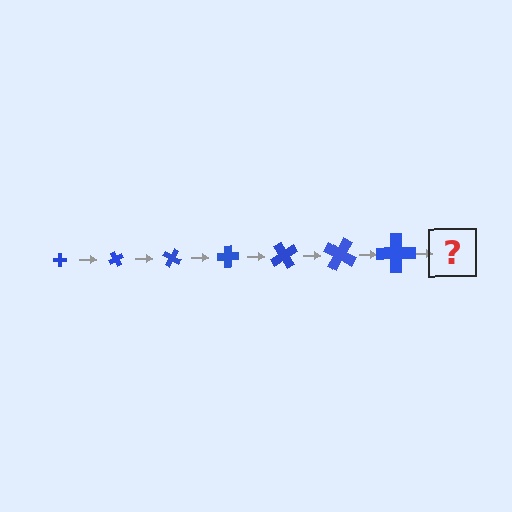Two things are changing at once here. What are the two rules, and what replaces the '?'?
The two rules are that the cross grows larger each step and it rotates 60 degrees each step. The '?' should be a cross, larger than the previous one and rotated 420 degrees from the start.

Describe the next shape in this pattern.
It should be a cross, larger than the previous one and rotated 420 degrees from the start.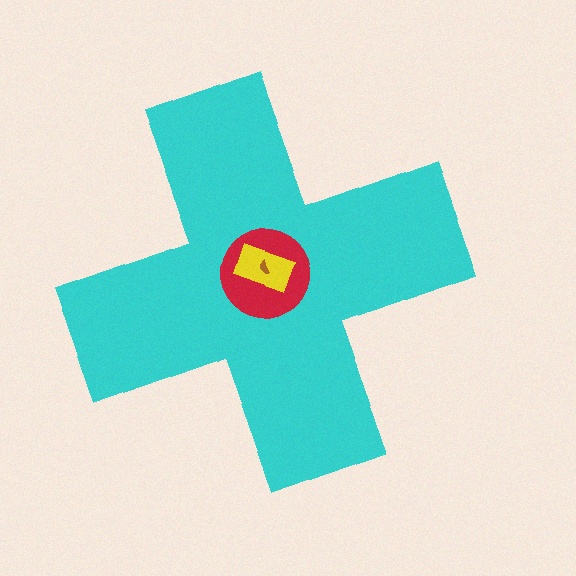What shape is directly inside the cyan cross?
The red circle.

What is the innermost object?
The brown semicircle.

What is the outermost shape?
The cyan cross.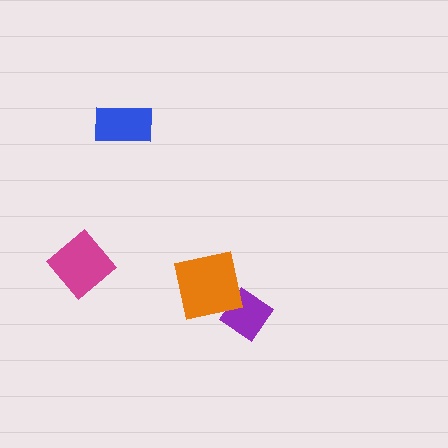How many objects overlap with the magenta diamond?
0 objects overlap with the magenta diamond.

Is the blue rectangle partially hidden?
No, no other shape covers it.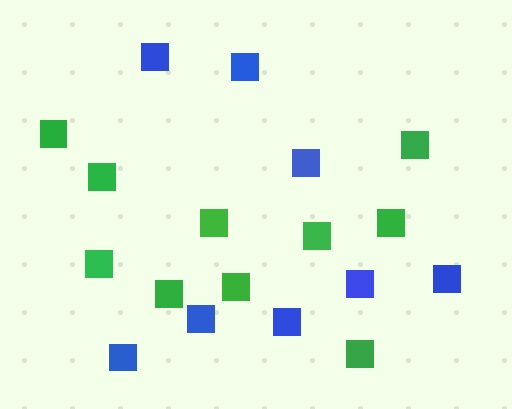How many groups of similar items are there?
There are 2 groups: one group of green squares (10) and one group of blue squares (8).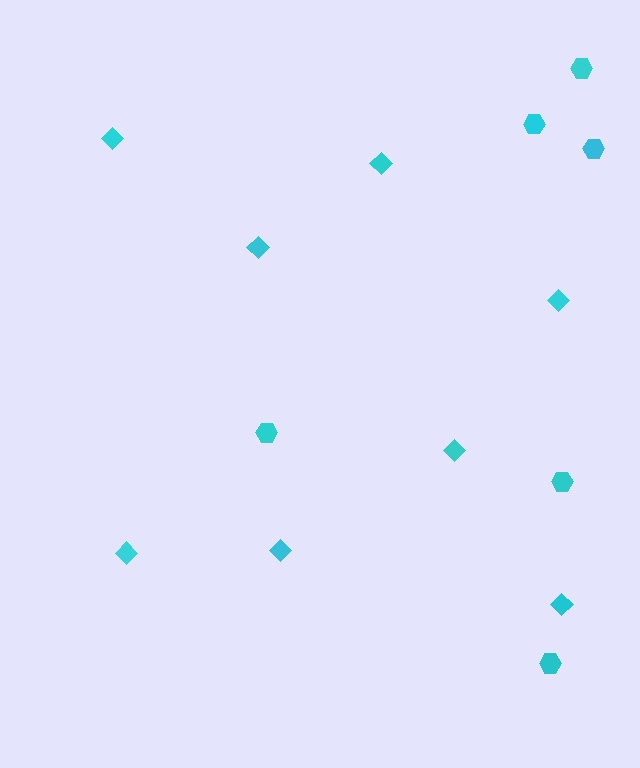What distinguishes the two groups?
There are 2 groups: one group of hexagons (6) and one group of diamonds (8).